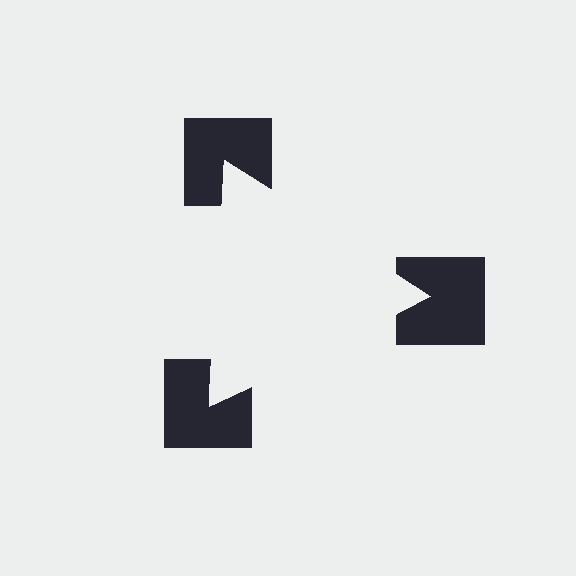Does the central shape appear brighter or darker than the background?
It typically appears slightly brighter than the background, even though no actual brightness change is drawn.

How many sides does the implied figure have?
3 sides.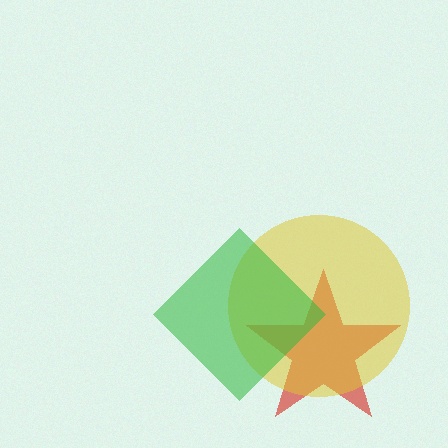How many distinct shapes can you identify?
There are 3 distinct shapes: a red star, a yellow circle, a green diamond.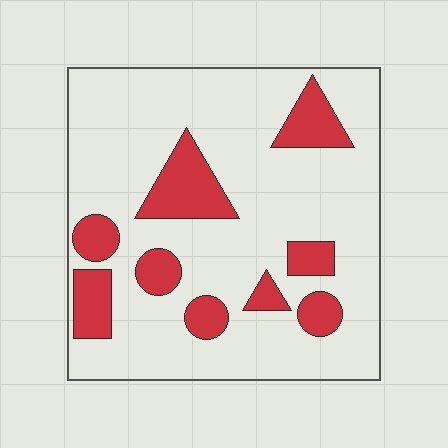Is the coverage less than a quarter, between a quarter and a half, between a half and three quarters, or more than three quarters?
Less than a quarter.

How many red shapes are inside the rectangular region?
9.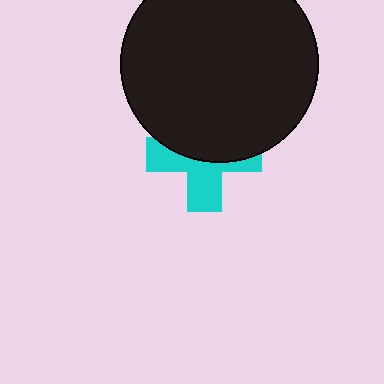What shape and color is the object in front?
The object in front is a black circle.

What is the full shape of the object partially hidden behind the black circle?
The partially hidden object is a cyan cross.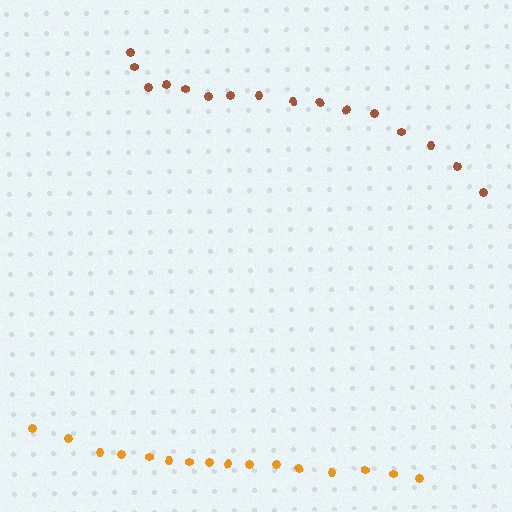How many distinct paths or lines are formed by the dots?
There are 2 distinct paths.